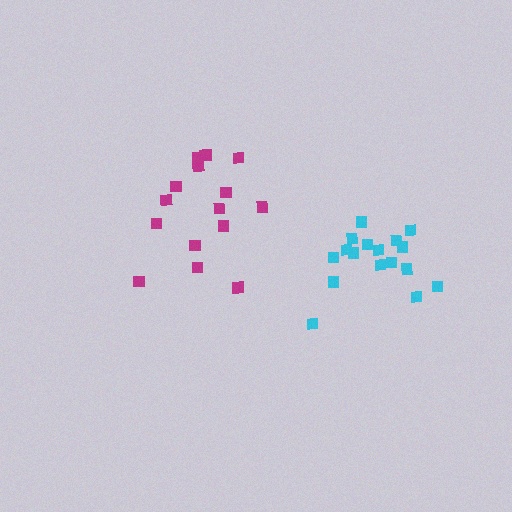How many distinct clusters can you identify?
There are 2 distinct clusters.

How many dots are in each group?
Group 1: 16 dots, Group 2: 17 dots (33 total).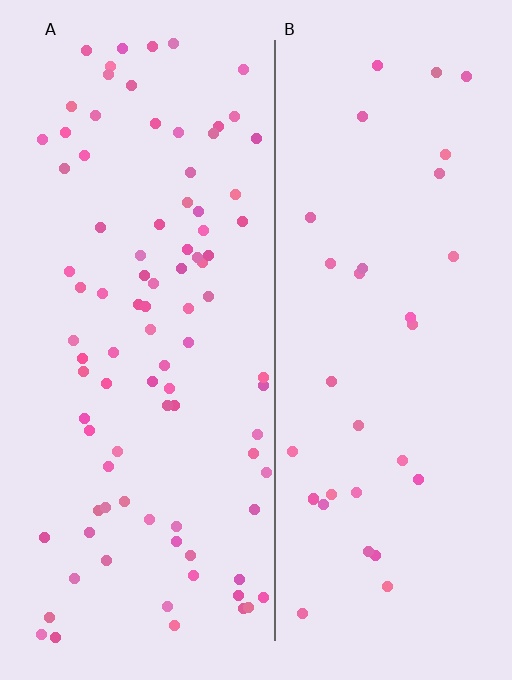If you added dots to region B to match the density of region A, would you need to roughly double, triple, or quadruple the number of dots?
Approximately triple.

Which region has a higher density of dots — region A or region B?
A (the left).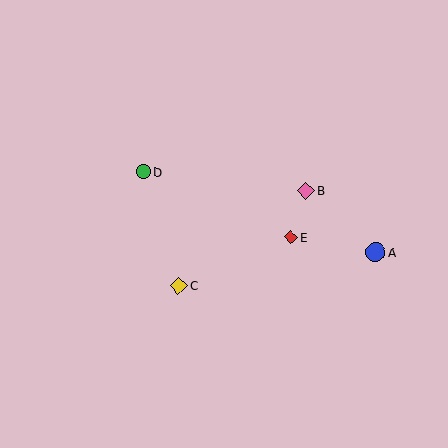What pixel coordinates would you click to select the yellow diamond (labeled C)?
Click at (178, 286) to select the yellow diamond C.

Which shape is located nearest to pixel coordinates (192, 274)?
The yellow diamond (labeled C) at (178, 286) is nearest to that location.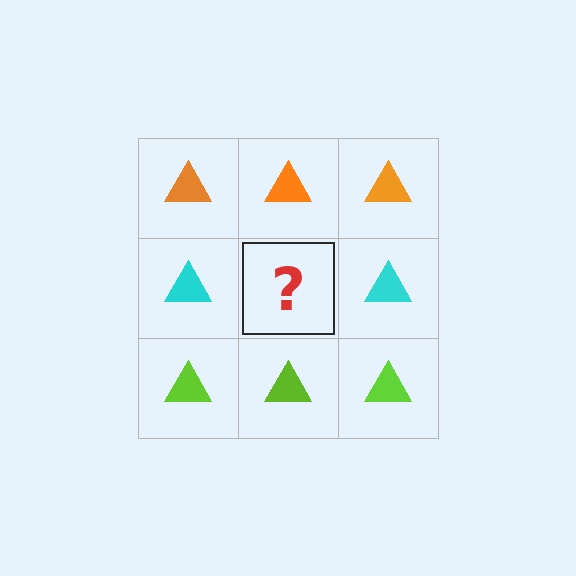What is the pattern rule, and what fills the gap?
The rule is that each row has a consistent color. The gap should be filled with a cyan triangle.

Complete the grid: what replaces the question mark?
The question mark should be replaced with a cyan triangle.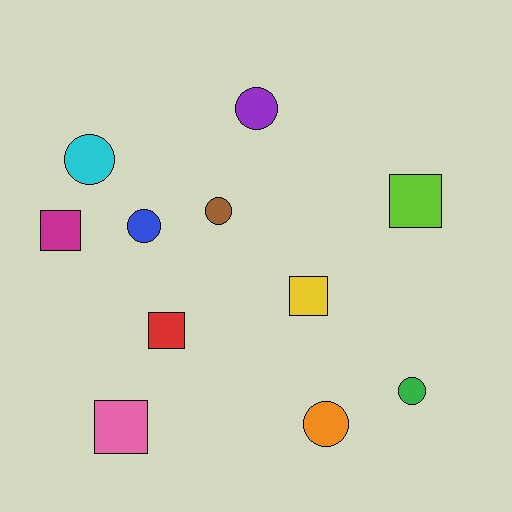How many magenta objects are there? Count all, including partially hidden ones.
There is 1 magenta object.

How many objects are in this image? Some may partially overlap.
There are 11 objects.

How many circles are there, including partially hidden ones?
There are 6 circles.